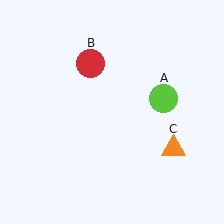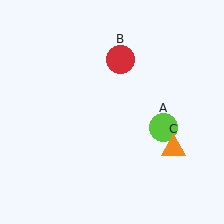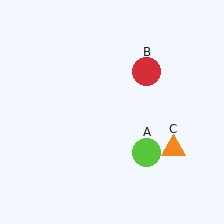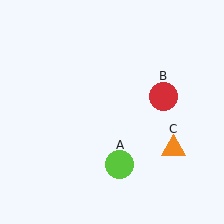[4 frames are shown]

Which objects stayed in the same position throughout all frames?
Orange triangle (object C) remained stationary.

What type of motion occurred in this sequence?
The lime circle (object A), red circle (object B) rotated clockwise around the center of the scene.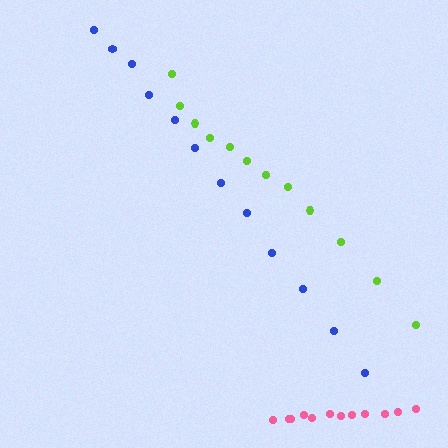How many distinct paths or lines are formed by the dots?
There are 3 distinct paths.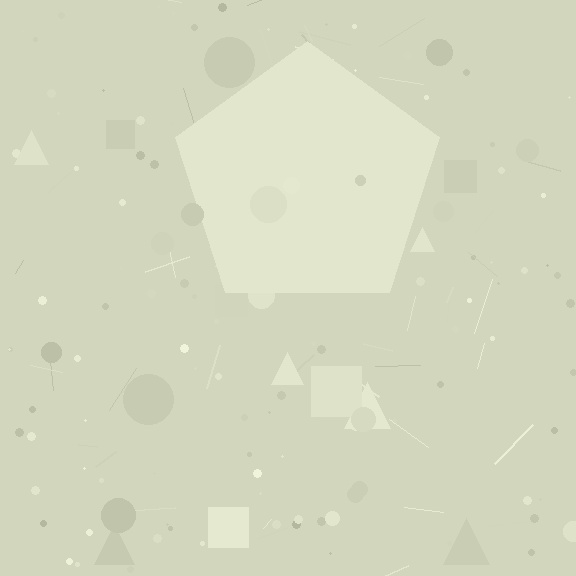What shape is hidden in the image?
A pentagon is hidden in the image.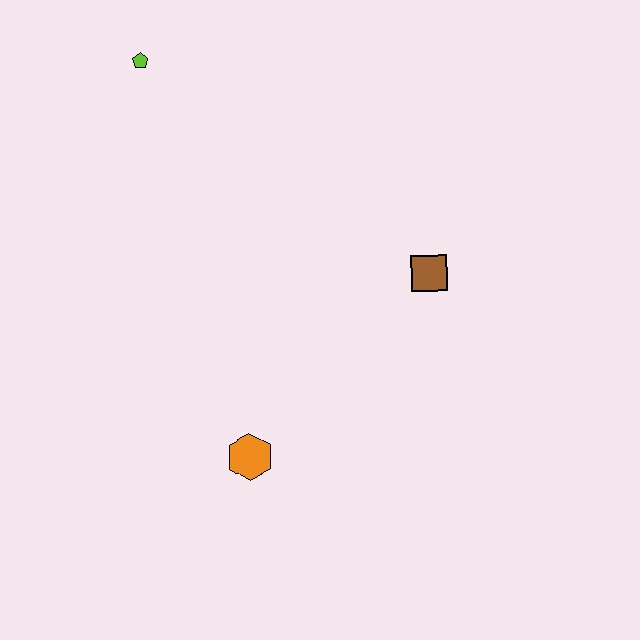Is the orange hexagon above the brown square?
No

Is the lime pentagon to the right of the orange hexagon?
No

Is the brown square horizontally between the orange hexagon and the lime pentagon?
No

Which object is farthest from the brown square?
The lime pentagon is farthest from the brown square.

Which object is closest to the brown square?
The orange hexagon is closest to the brown square.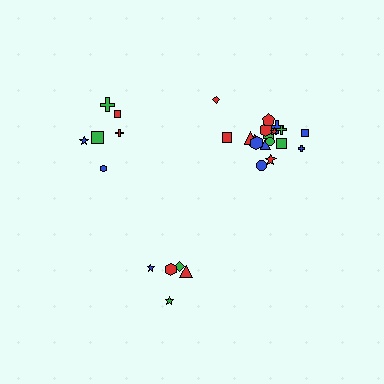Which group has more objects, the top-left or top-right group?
The top-right group.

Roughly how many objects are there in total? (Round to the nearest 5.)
Roughly 30 objects in total.